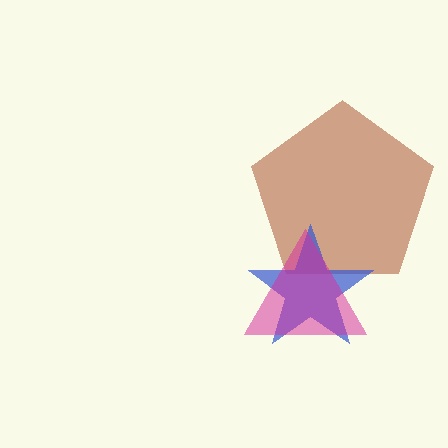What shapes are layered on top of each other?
The layered shapes are: a brown pentagon, a blue star, a magenta triangle.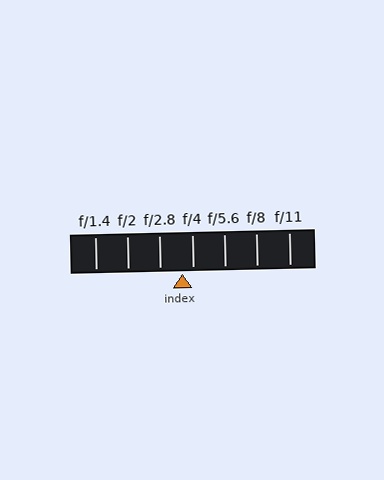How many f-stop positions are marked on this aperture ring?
There are 7 f-stop positions marked.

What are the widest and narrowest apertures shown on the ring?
The widest aperture shown is f/1.4 and the narrowest is f/11.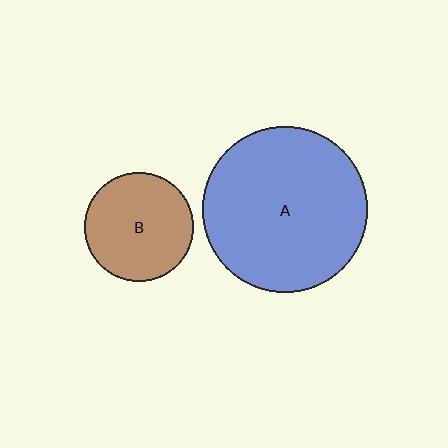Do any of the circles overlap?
No, none of the circles overlap.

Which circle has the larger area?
Circle A (blue).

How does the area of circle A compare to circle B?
Approximately 2.3 times.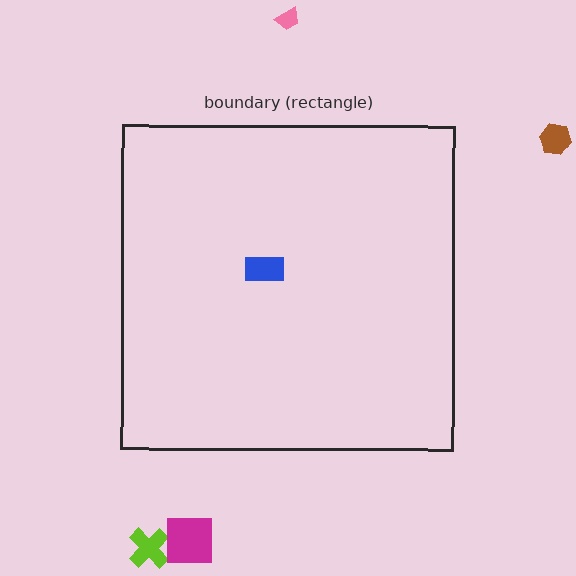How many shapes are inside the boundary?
1 inside, 4 outside.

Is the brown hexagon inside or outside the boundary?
Outside.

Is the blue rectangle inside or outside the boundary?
Inside.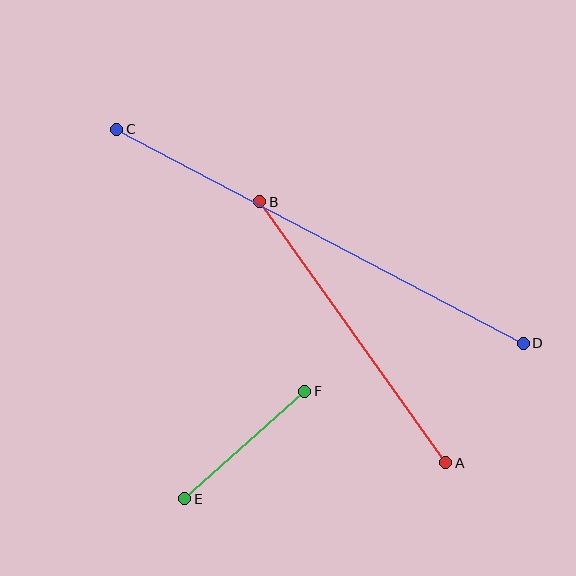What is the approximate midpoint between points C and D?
The midpoint is at approximately (320, 236) pixels.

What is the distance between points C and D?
The distance is approximately 460 pixels.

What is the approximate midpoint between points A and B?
The midpoint is at approximately (353, 332) pixels.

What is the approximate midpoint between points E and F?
The midpoint is at approximately (245, 445) pixels.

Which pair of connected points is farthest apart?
Points C and D are farthest apart.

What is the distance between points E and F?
The distance is approximately 161 pixels.